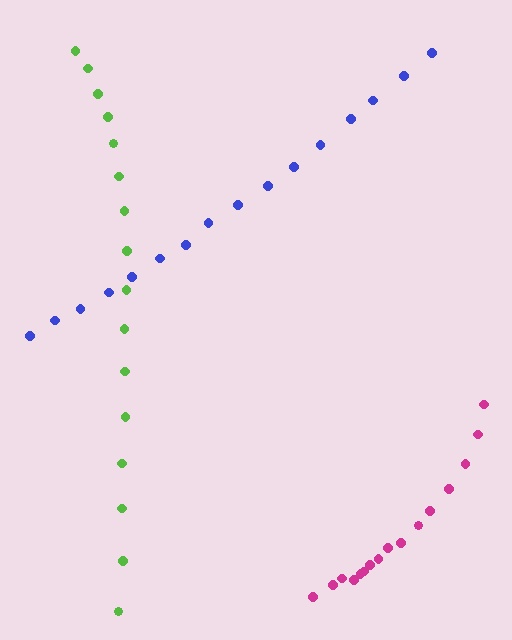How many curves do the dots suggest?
There are 3 distinct paths.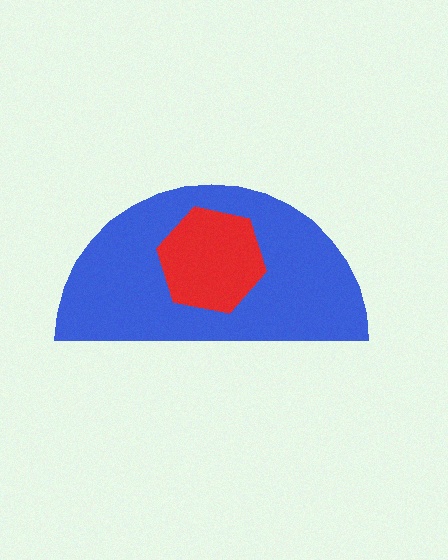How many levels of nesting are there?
2.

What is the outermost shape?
The blue semicircle.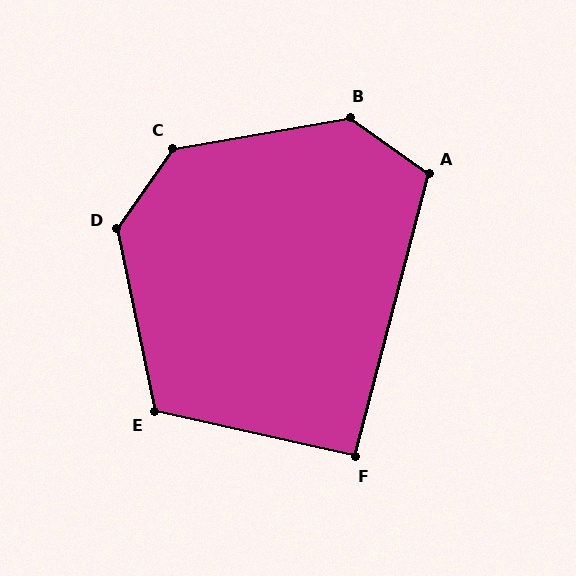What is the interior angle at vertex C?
Approximately 135 degrees (obtuse).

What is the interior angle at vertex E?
Approximately 114 degrees (obtuse).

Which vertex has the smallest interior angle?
F, at approximately 92 degrees.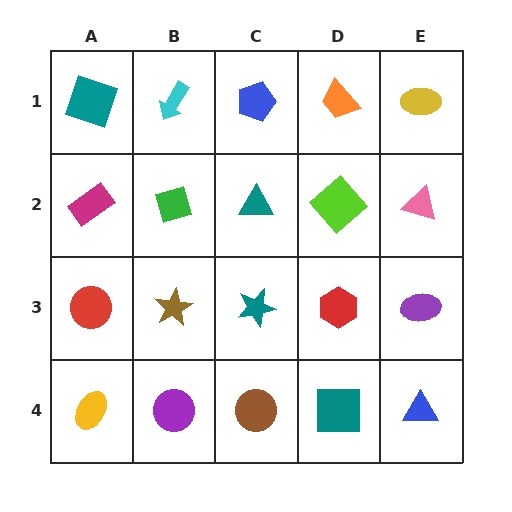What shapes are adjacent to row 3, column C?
A teal triangle (row 2, column C), a brown circle (row 4, column C), a brown star (row 3, column B), a red hexagon (row 3, column D).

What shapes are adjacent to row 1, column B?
A green diamond (row 2, column B), a teal square (row 1, column A), a blue pentagon (row 1, column C).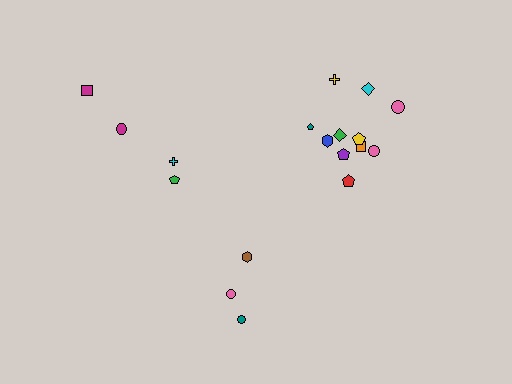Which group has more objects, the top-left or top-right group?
The top-right group.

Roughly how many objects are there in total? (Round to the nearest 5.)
Roughly 20 objects in total.